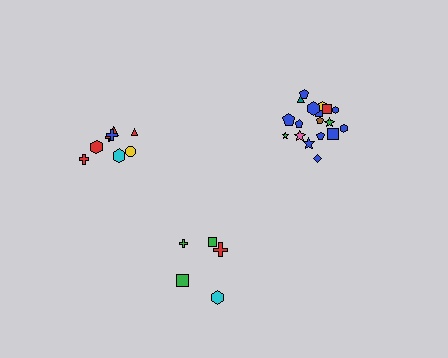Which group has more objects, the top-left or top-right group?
The top-right group.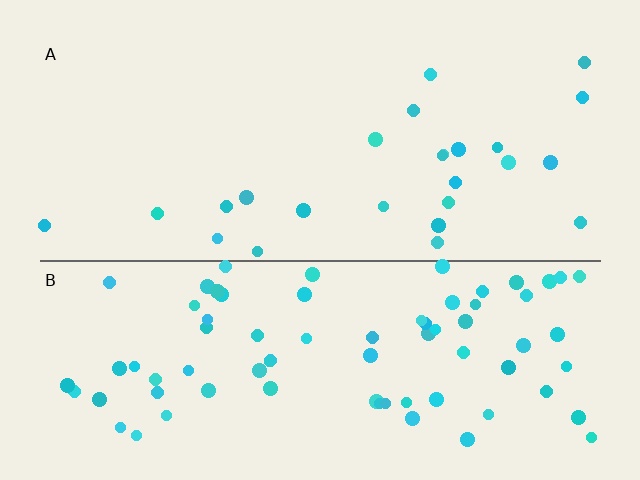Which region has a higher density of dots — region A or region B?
B (the bottom).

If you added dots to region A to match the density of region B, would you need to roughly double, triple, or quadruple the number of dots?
Approximately triple.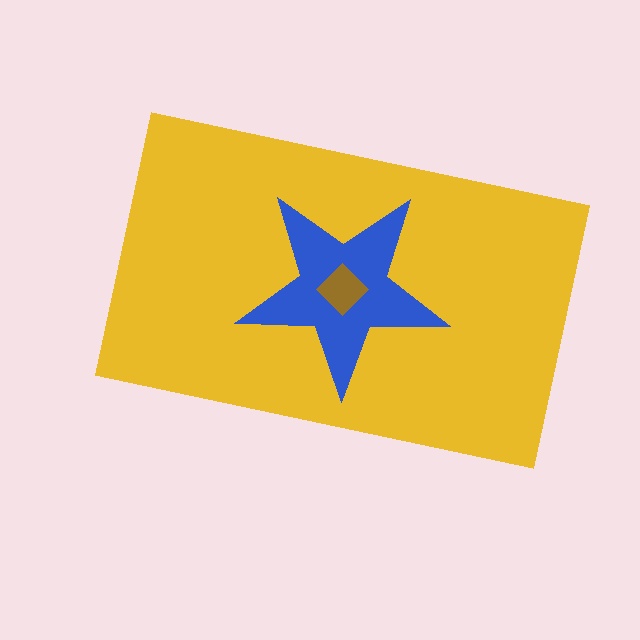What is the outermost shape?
The yellow rectangle.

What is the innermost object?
The brown diamond.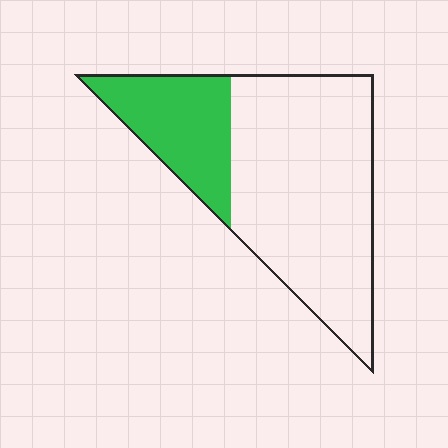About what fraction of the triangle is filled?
About one quarter (1/4).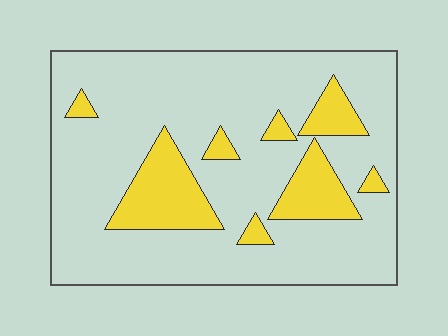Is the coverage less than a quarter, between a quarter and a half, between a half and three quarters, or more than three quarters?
Less than a quarter.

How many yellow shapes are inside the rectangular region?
8.